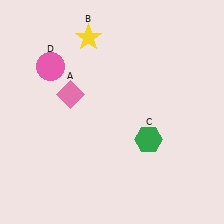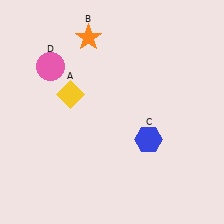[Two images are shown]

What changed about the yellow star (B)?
In Image 1, B is yellow. In Image 2, it changed to orange.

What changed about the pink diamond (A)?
In Image 1, A is pink. In Image 2, it changed to yellow.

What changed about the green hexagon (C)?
In Image 1, C is green. In Image 2, it changed to blue.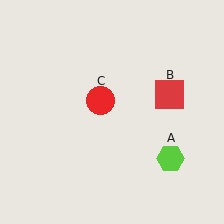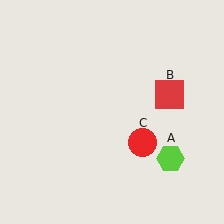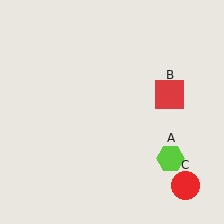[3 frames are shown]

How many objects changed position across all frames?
1 object changed position: red circle (object C).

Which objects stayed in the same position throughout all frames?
Lime hexagon (object A) and red square (object B) remained stationary.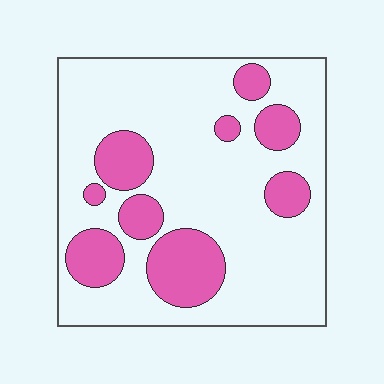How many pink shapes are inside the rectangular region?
9.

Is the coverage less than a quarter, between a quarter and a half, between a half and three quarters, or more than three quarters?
Less than a quarter.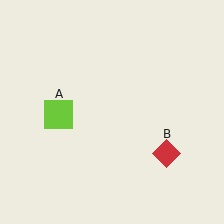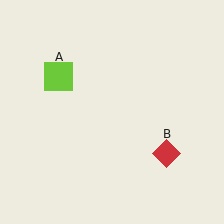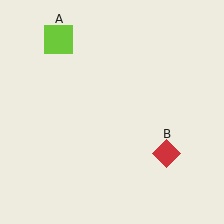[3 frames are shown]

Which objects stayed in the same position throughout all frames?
Red diamond (object B) remained stationary.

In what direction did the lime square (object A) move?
The lime square (object A) moved up.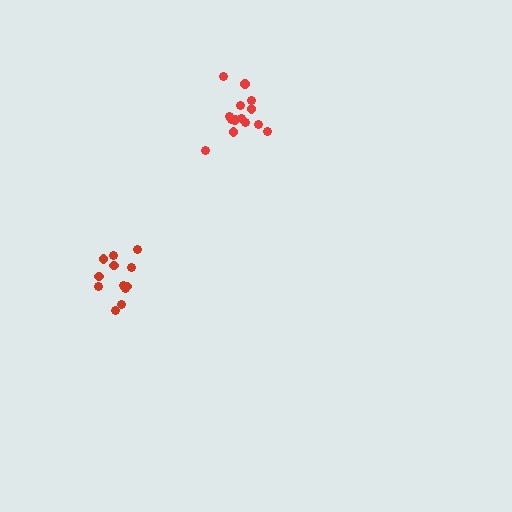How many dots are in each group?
Group 1: 12 dots, Group 2: 14 dots (26 total).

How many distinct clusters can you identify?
There are 2 distinct clusters.